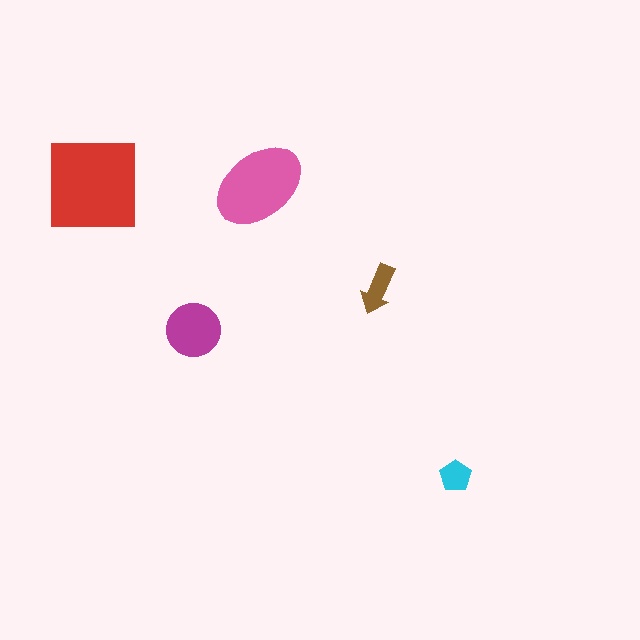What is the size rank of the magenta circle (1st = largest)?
3rd.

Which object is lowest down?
The cyan pentagon is bottommost.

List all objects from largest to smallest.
The red square, the pink ellipse, the magenta circle, the brown arrow, the cyan pentagon.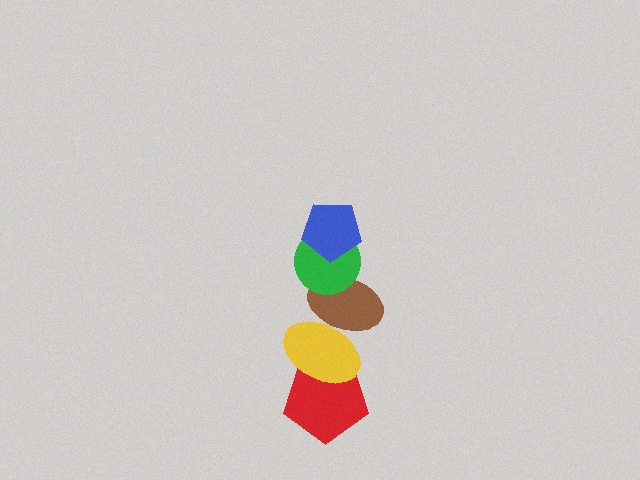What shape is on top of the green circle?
The blue pentagon is on top of the green circle.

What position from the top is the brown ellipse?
The brown ellipse is 3rd from the top.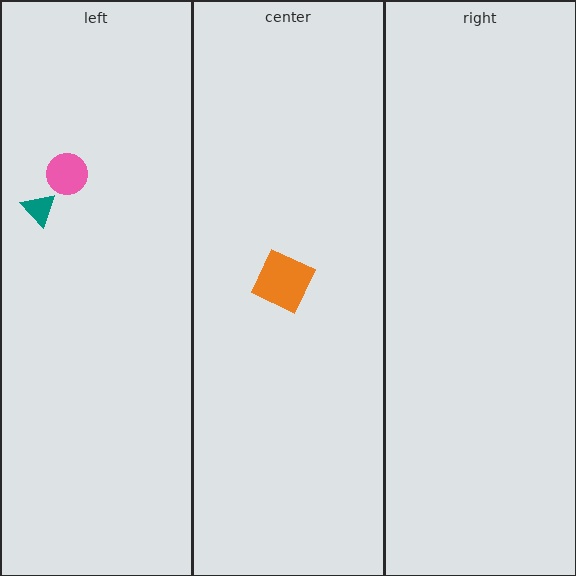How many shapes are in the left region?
2.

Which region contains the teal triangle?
The left region.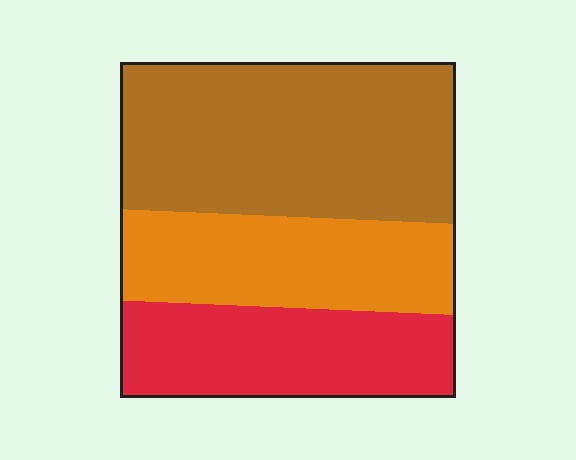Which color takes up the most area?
Brown, at roughly 45%.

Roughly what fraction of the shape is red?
Red covers roughly 25% of the shape.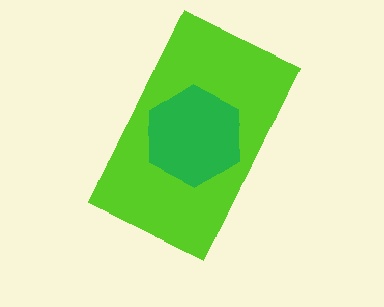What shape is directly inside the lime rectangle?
The green hexagon.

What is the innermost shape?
The green hexagon.